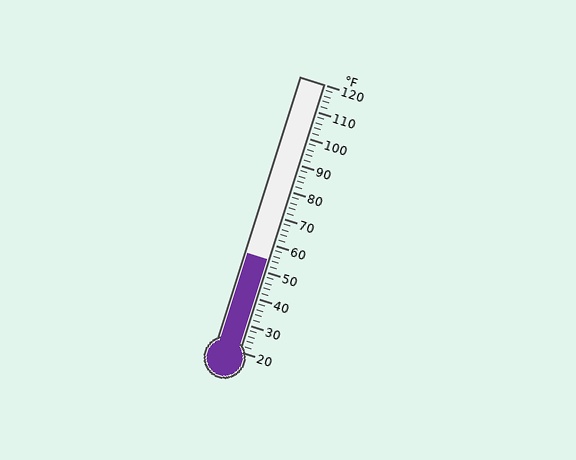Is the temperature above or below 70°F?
The temperature is below 70°F.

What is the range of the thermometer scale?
The thermometer scale ranges from 20°F to 120°F.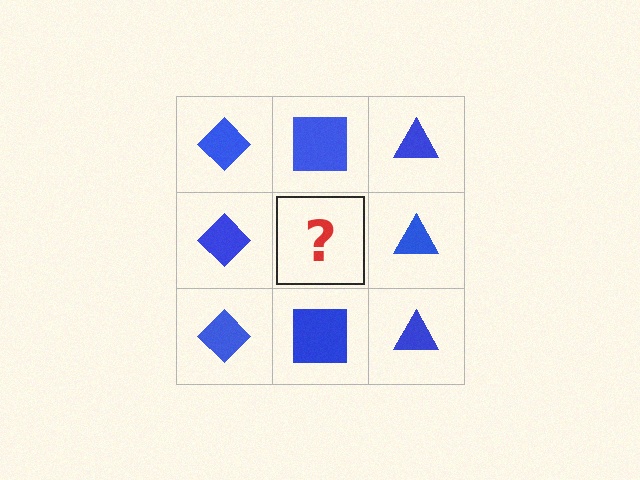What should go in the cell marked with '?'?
The missing cell should contain a blue square.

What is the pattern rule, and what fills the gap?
The rule is that each column has a consistent shape. The gap should be filled with a blue square.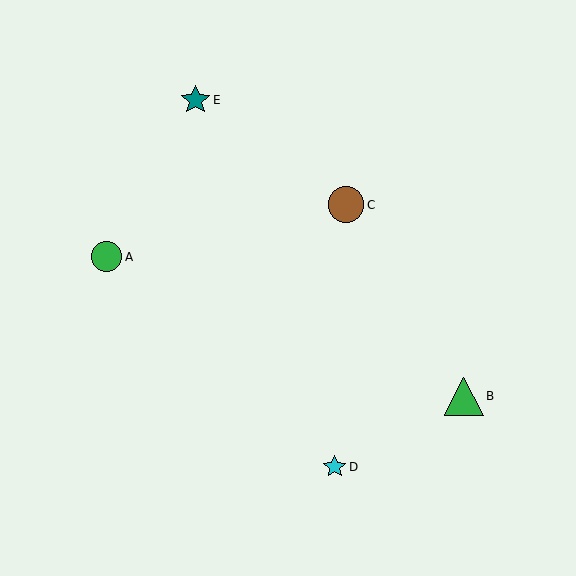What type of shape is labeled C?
Shape C is a brown circle.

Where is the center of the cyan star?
The center of the cyan star is at (335, 467).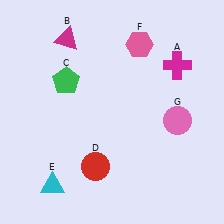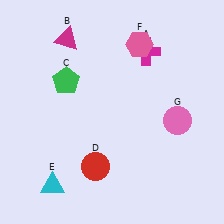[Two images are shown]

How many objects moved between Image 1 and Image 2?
1 object moved between the two images.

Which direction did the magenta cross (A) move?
The magenta cross (A) moved left.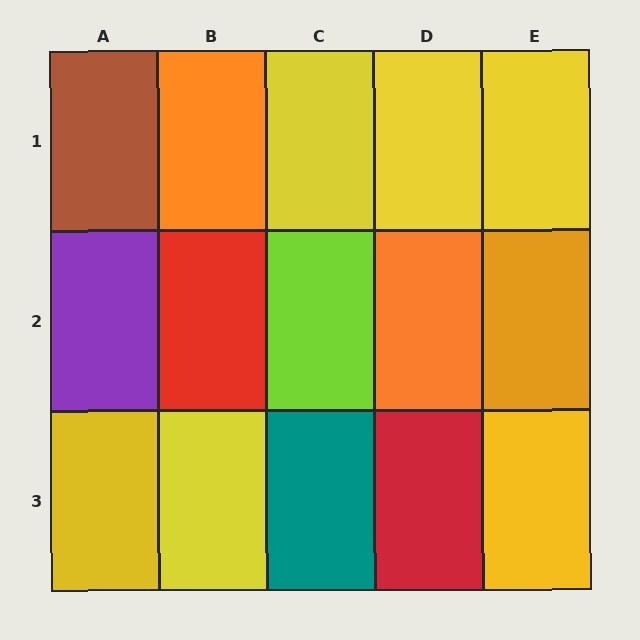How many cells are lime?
1 cell is lime.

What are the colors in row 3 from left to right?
Yellow, yellow, teal, red, yellow.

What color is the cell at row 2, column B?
Red.